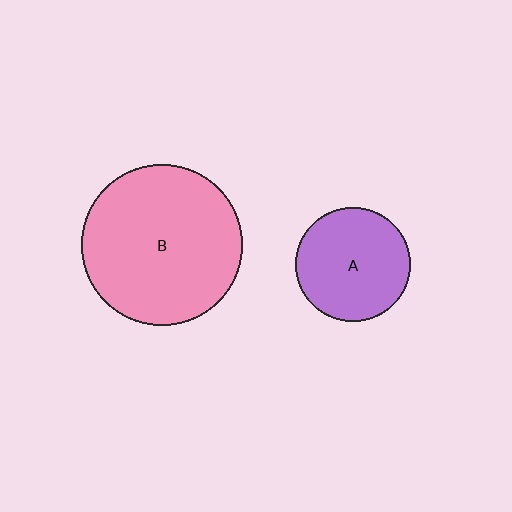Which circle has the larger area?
Circle B (pink).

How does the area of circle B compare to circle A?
Approximately 2.0 times.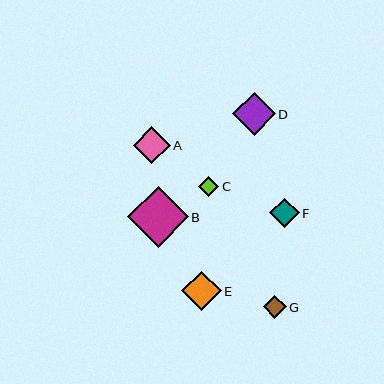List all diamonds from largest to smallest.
From largest to smallest: B, D, E, A, F, G, C.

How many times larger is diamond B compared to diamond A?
Diamond B is approximately 1.6 times the size of diamond A.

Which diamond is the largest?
Diamond B is the largest with a size of approximately 60 pixels.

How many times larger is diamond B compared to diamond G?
Diamond B is approximately 2.6 times the size of diamond G.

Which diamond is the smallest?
Diamond C is the smallest with a size of approximately 21 pixels.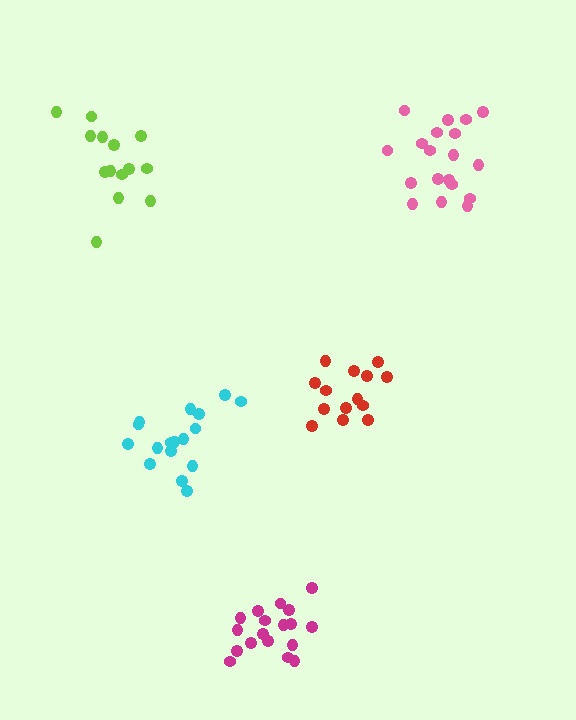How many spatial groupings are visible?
There are 5 spatial groupings.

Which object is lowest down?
The magenta cluster is bottommost.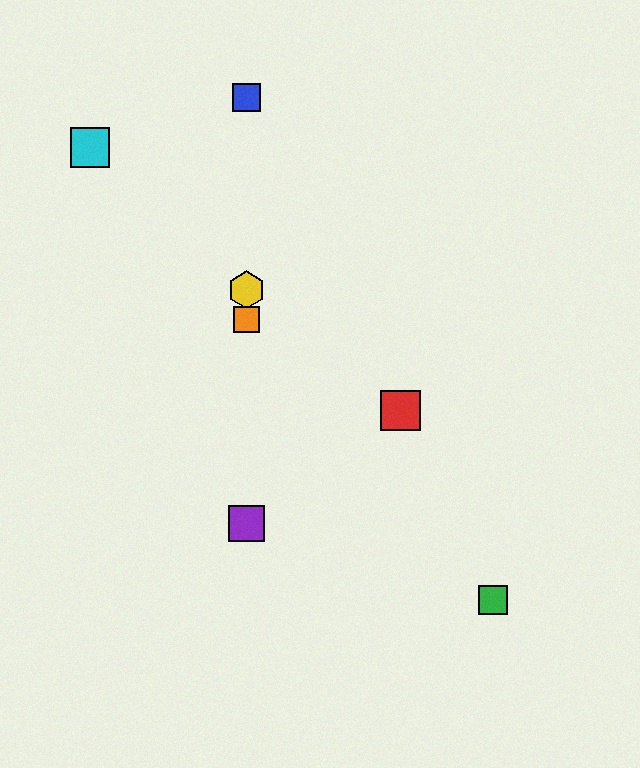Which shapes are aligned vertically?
The blue square, the yellow hexagon, the purple square, the orange square are aligned vertically.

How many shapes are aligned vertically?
4 shapes (the blue square, the yellow hexagon, the purple square, the orange square) are aligned vertically.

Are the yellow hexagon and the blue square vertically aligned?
Yes, both are at x≈246.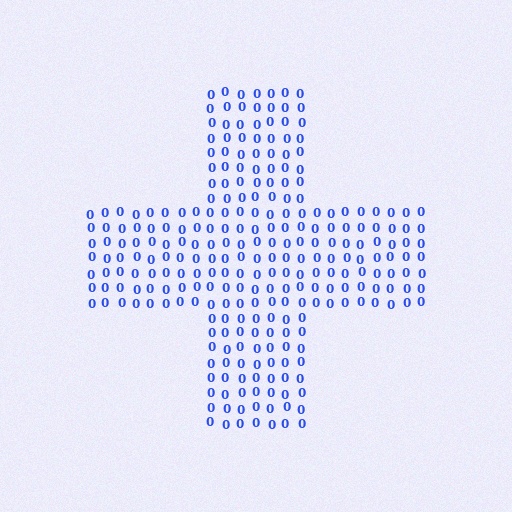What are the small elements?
The small elements are digit 0's.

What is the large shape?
The large shape is a cross.